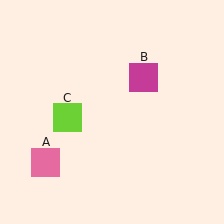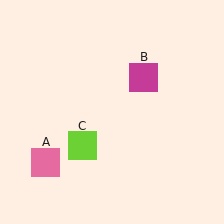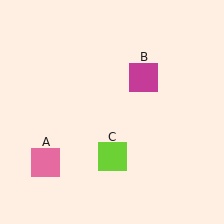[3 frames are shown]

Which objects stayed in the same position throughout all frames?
Pink square (object A) and magenta square (object B) remained stationary.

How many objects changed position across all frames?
1 object changed position: lime square (object C).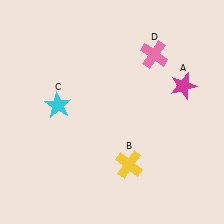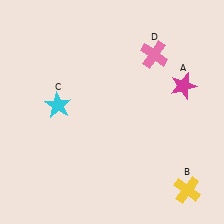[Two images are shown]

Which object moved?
The yellow cross (B) moved right.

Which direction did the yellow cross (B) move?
The yellow cross (B) moved right.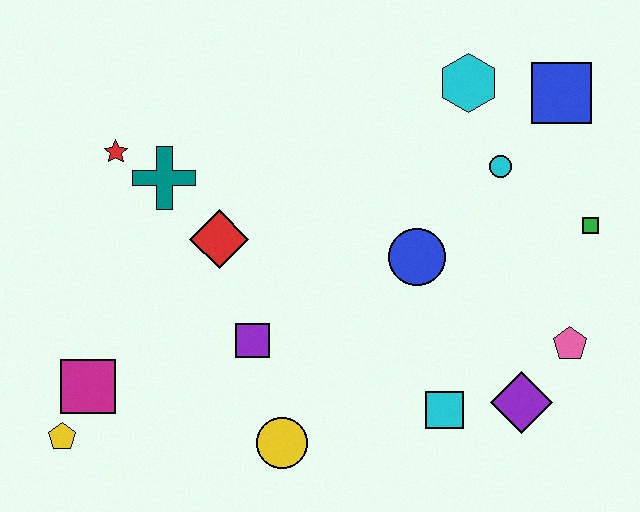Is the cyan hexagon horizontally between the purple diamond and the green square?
No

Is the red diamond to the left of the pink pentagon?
Yes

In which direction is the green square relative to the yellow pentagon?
The green square is to the right of the yellow pentagon.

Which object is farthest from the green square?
The yellow pentagon is farthest from the green square.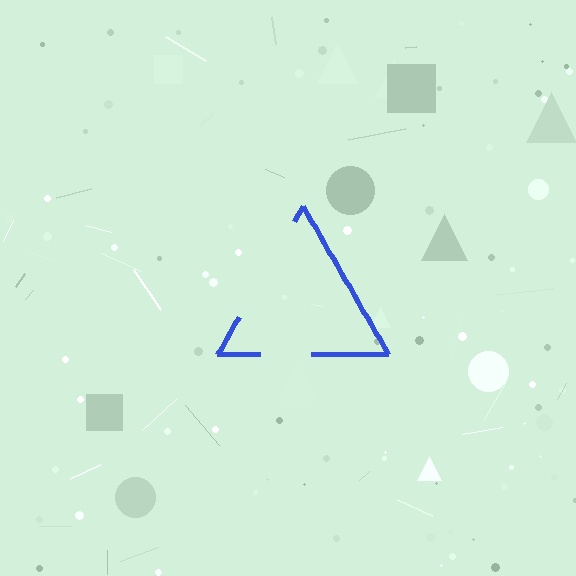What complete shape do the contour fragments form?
The contour fragments form a triangle.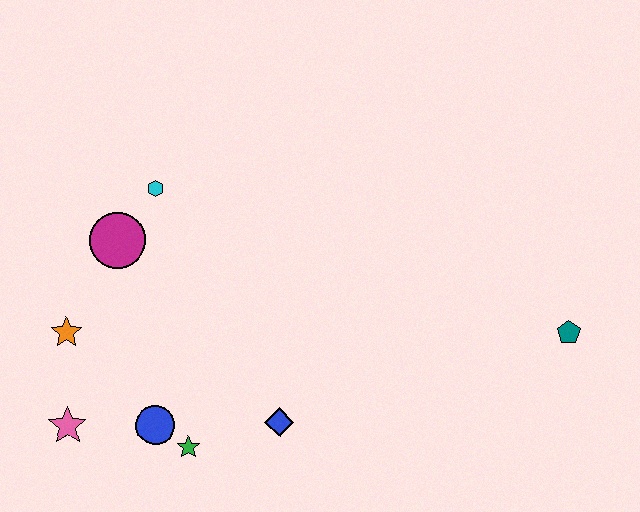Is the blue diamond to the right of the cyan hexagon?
Yes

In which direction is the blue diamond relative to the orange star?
The blue diamond is to the right of the orange star.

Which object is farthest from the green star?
The teal pentagon is farthest from the green star.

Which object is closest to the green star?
The blue circle is closest to the green star.